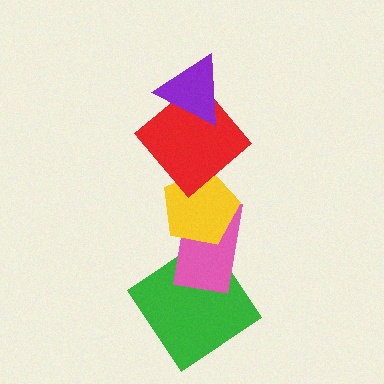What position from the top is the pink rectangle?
The pink rectangle is 4th from the top.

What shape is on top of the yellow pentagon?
The red diamond is on top of the yellow pentagon.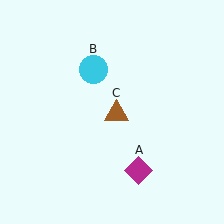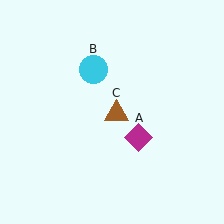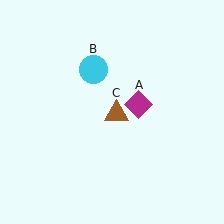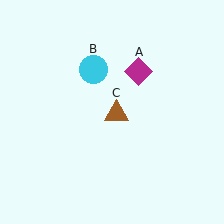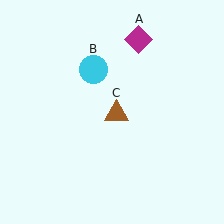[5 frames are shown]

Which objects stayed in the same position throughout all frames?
Cyan circle (object B) and brown triangle (object C) remained stationary.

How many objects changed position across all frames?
1 object changed position: magenta diamond (object A).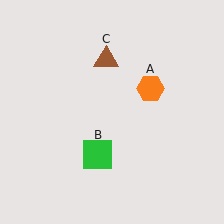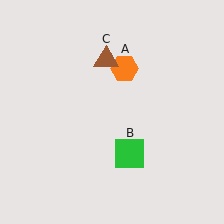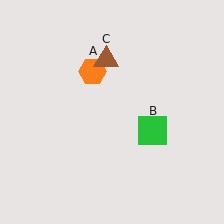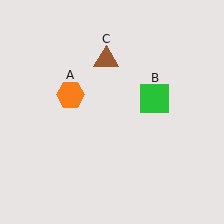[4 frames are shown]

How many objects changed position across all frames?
2 objects changed position: orange hexagon (object A), green square (object B).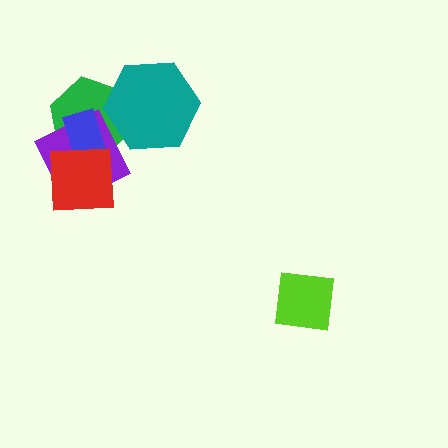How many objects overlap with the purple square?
3 objects overlap with the purple square.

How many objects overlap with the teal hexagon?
1 object overlaps with the teal hexagon.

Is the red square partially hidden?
No, no other shape covers it.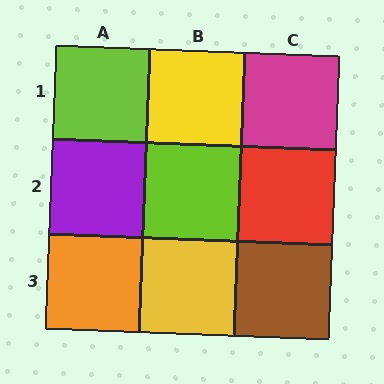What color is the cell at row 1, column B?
Yellow.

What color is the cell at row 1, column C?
Magenta.